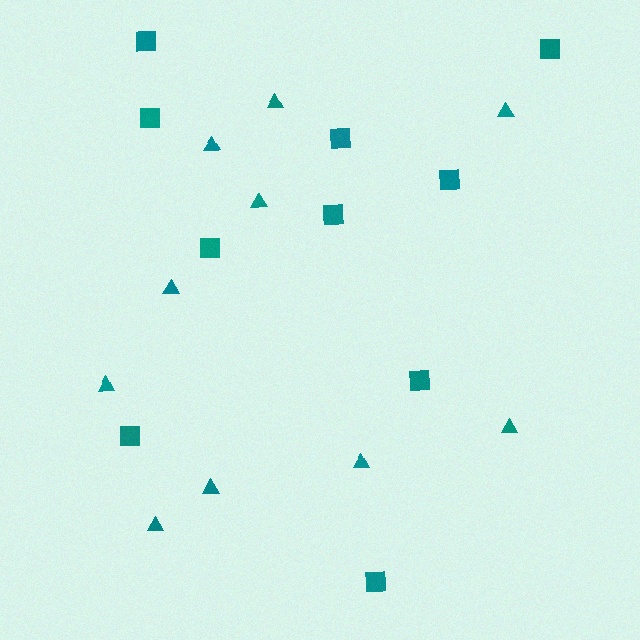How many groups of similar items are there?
There are 2 groups: one group of triangles (10) and one group of squares (10).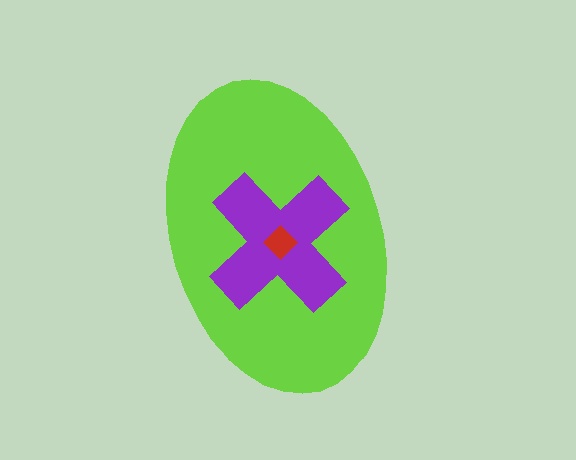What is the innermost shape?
The red diamond.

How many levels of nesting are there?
3.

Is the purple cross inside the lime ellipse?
Yes.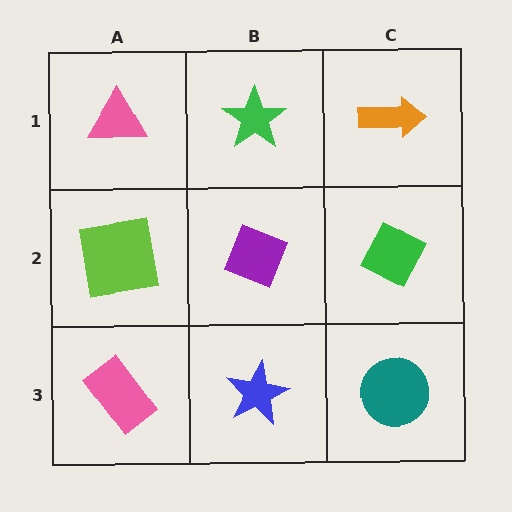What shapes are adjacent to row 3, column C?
A green diamond (row 2, column C), a blue star (row 3, column B).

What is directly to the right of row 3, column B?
A teal circle.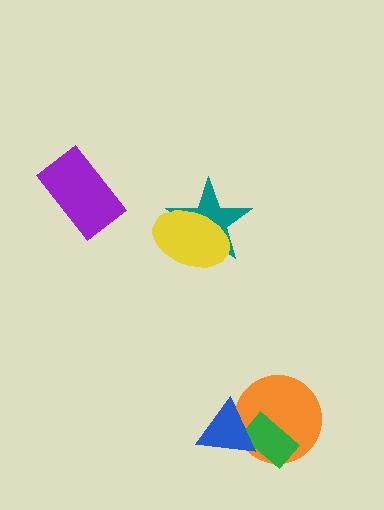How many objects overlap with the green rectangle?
2 objects overlap with the green rectangle.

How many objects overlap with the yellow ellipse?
1 object overlaps with the yellow ellipse.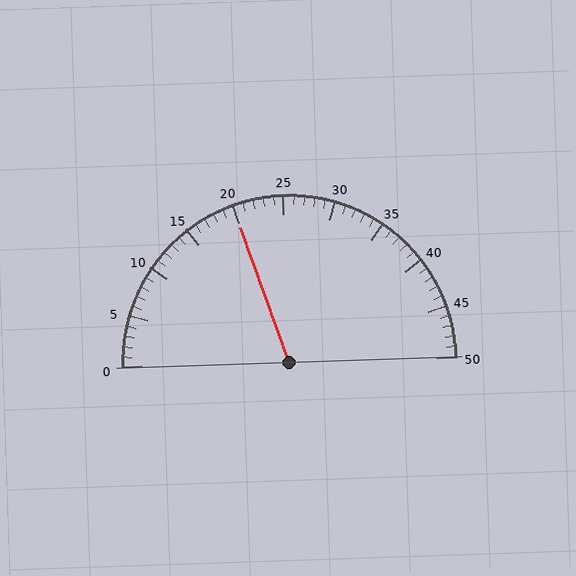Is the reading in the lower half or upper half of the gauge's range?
The reading is in the lower half of the range (0 to 50).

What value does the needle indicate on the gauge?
The needle indicates approximately 20.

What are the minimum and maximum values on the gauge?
The gauge ranges from 0 to 50.